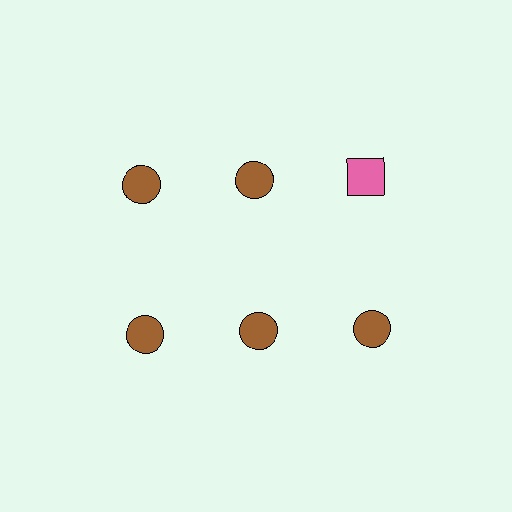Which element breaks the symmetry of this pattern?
The pink square in the top row, center column breaks the symmetry. All other shapes are brown circles.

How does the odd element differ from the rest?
It differs in both color (pink instead of brown) and shape (square instead of circle).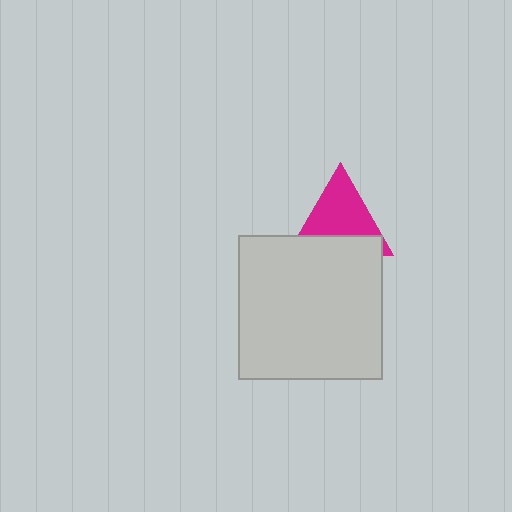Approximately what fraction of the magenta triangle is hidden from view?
Roughly 36% of the magenta triangle is hidden behind the light gray square.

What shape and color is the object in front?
The object in front is a light gray square.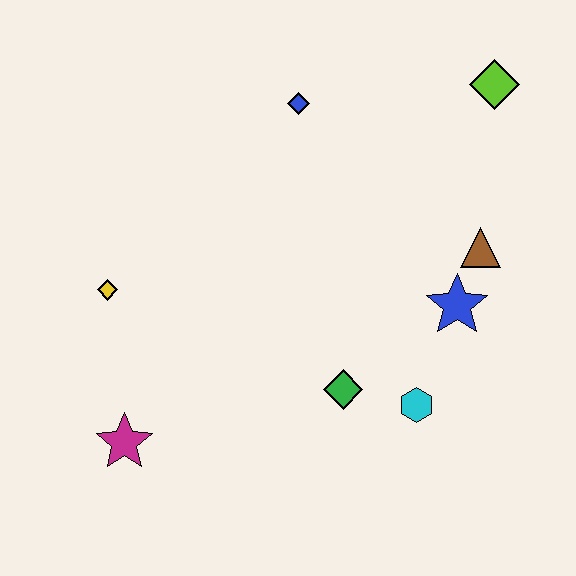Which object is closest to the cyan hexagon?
The green diamond is closest to the cyan hexagon.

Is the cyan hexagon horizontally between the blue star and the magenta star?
Yes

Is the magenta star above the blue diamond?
No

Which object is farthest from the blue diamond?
The magenta star is farthest from the blue diamond.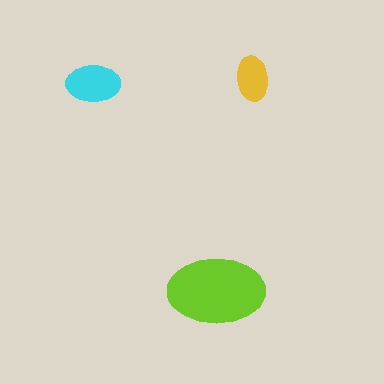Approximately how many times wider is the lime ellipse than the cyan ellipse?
About 2 times wider.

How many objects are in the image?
There are 3 objects in the image.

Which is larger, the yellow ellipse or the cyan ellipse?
The cyan one.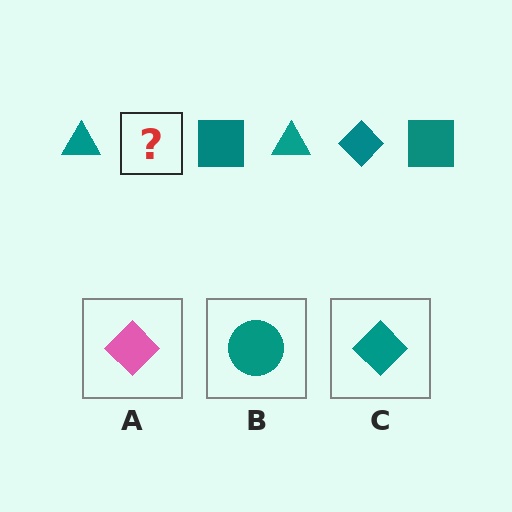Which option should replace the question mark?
Option C.